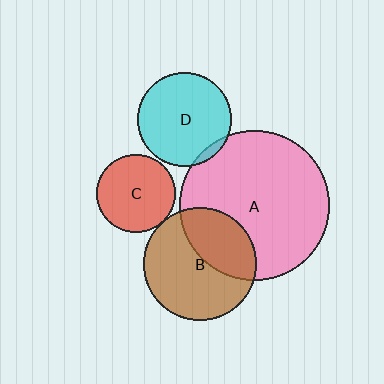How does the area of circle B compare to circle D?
Approximately 1.4 times.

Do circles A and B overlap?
Yes.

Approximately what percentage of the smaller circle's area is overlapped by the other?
Approximately 35%.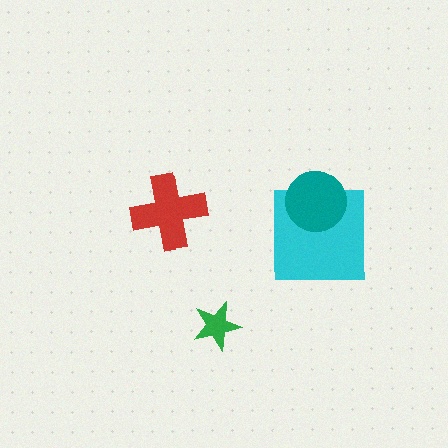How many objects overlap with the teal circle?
1 object overlaps with the teal circle.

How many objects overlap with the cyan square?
1 object overlaps with the cyan square.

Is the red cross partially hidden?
No, no other shape covers it.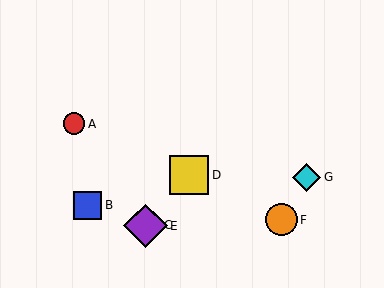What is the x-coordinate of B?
Object B is at x≈88.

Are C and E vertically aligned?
Yes, both are at x≈146.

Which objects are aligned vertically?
Objects C, E are aligned vertically.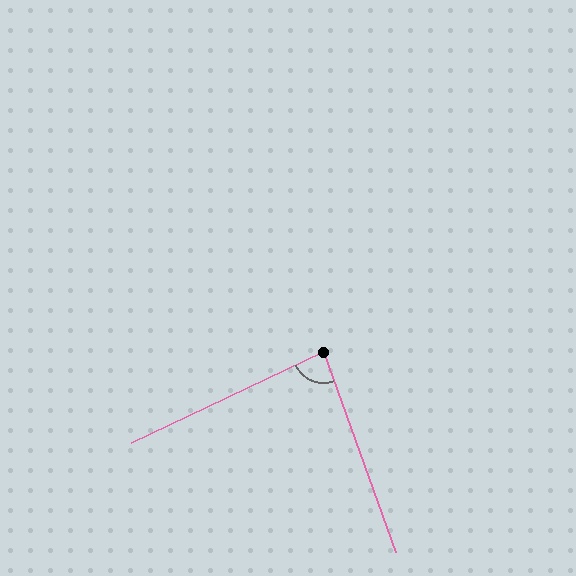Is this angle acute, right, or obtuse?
It is acute.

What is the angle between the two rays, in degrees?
Approximately 84 degrees.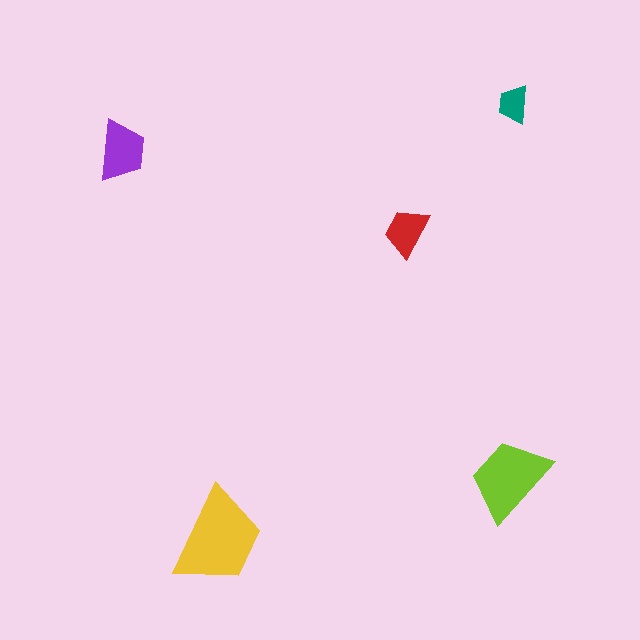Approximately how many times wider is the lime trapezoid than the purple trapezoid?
About 1.5 times wider.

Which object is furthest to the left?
The purple trapezoid is leftmost.